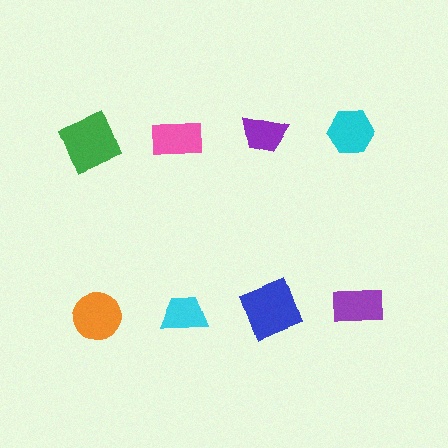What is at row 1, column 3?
A purple trapezoid.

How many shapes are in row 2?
4 shapes.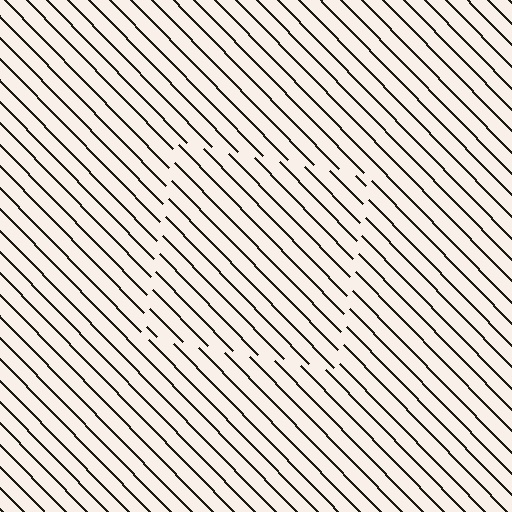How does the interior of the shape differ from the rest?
The interior of the shape contains the same grating, shifted by half a period — the contour is defined by the phase discontinuity where line-ends from the inner and outer gratings abut.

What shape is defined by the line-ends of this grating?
An illusory square. The interior of the shape contains the same grating, shifted by half a period — the contour is defined by the phase discontinuity where line-ends from the inner and outer gratings abut.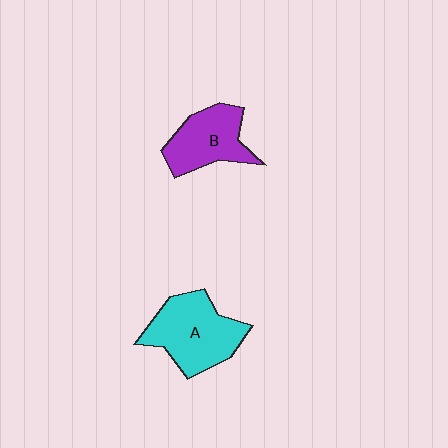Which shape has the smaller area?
Shape B (purple).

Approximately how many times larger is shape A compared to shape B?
Approximately 1.3 times.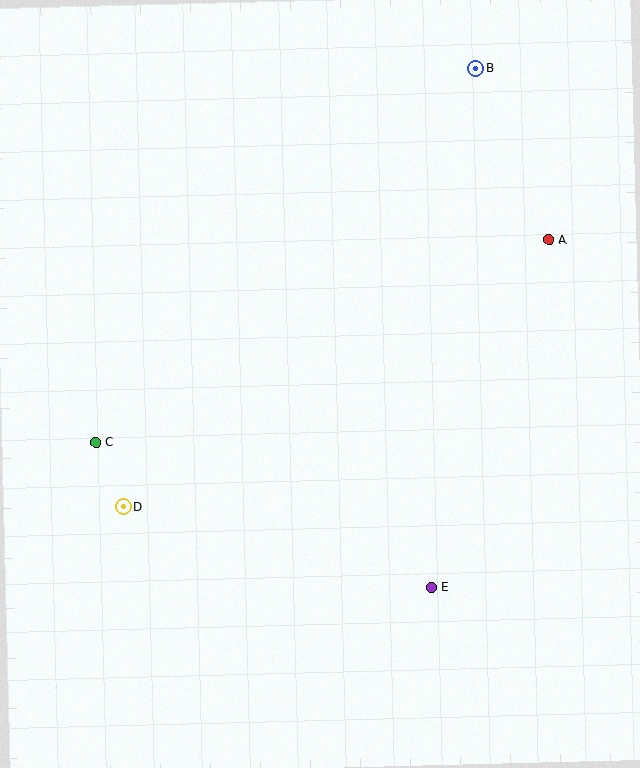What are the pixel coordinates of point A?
Point A is at (549, 240).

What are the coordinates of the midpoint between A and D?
The midpoint between A and D is at (336, 374).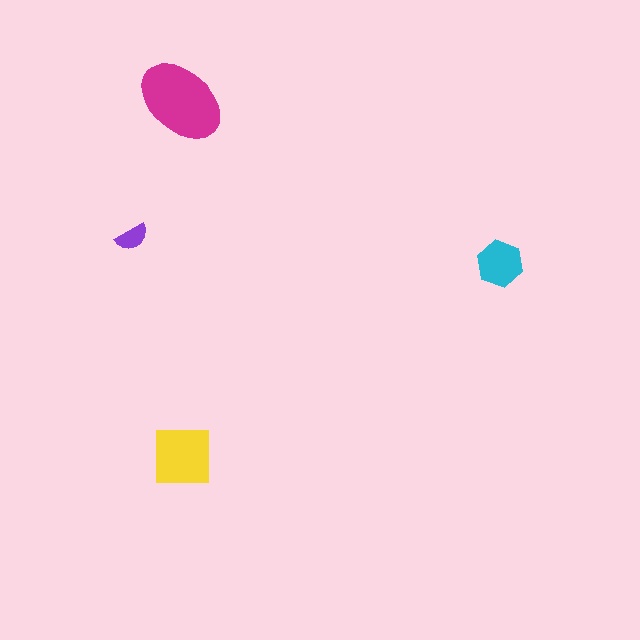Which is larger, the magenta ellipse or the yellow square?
The magenta ellipse.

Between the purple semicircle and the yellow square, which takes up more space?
The yellow square.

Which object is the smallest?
The purple semicircle.